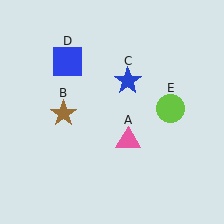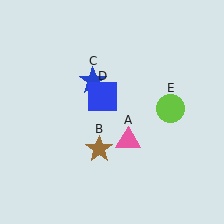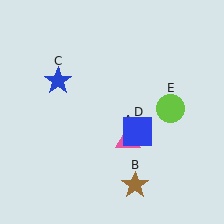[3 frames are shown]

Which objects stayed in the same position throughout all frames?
Pink triangle (object A) and lime circle (object E) remained stationary.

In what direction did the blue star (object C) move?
The blue star (object C) moved left.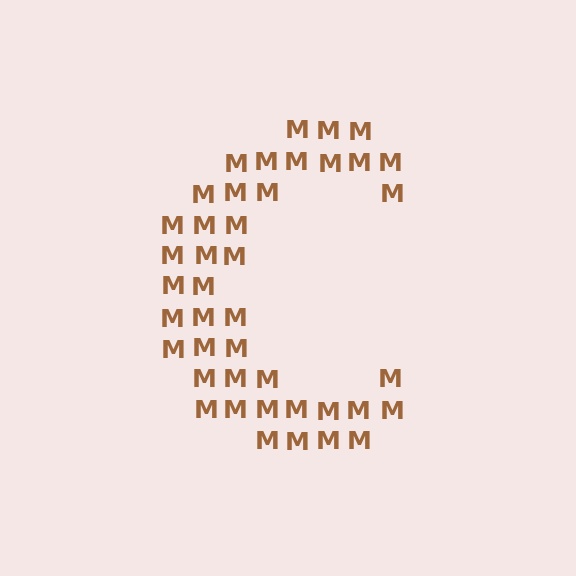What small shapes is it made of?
It is made of small letter M's.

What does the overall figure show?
The overall figure shows the letter C.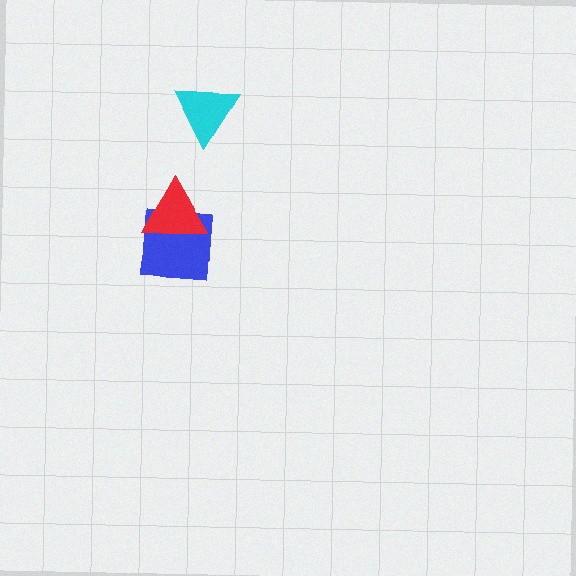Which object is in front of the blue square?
The red triangle is in front of the blue square.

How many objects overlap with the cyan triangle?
0 objects overlap with the cyan triangle.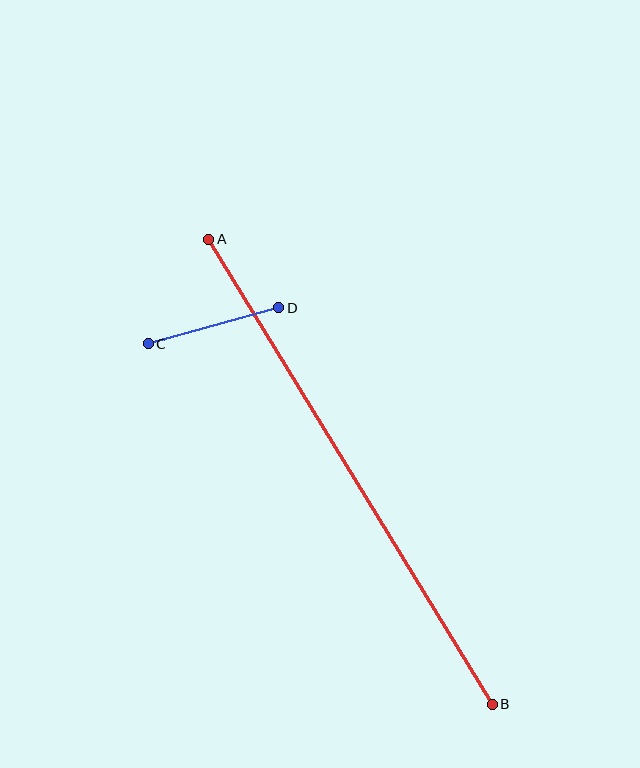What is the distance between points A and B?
The distance is approximately 545 pixels.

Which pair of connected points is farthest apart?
Points A and B are farthest apart.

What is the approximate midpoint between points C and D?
The midpoint is at approximately (214, 326) pixels.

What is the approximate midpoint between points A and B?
The midpoint is at approximately (351, 472) pixels.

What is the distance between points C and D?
The distance is approximately 135 pixels.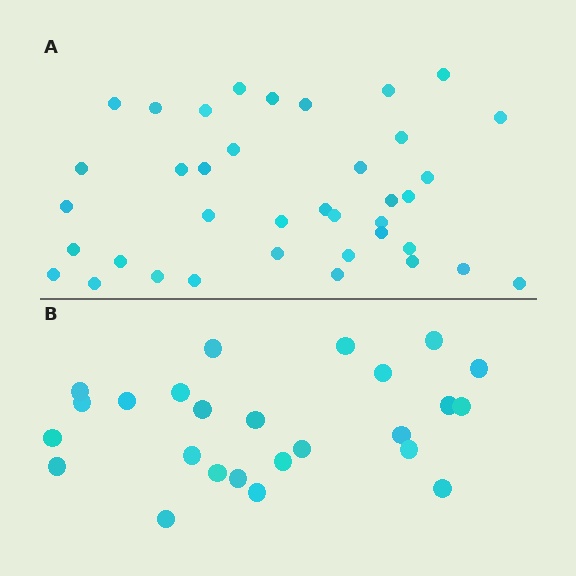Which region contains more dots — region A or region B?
Region A (the top region) has more dots.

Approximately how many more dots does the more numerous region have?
Region A has approximately 15 more dots than region B.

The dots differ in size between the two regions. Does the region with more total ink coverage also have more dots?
No. Region B has more total ink coverage because its dots are larger, but region A actually contains more individual dots. Total area can be misleading — the number of items is what matters here.